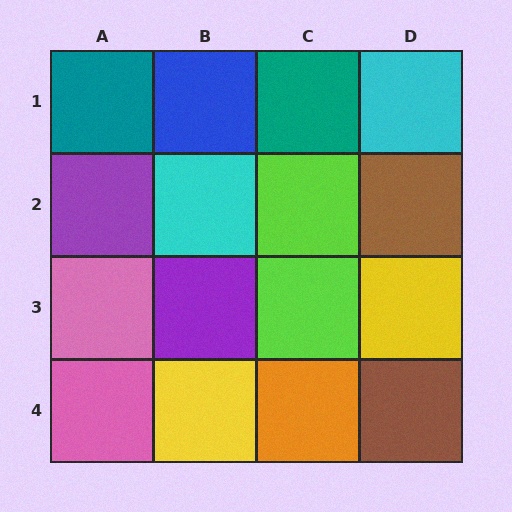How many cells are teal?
2 cells are teal.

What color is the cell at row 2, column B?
Cyan.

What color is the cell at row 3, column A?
Pink.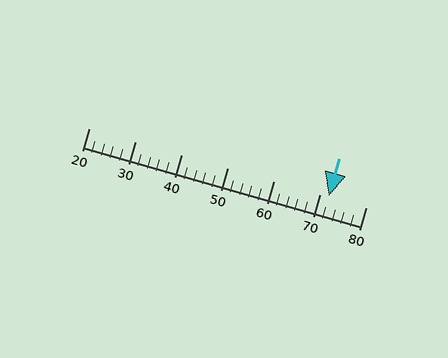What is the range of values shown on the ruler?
The ruler shows values from 20 to 80.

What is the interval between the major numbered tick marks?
The major tick marks are spaced 10 units apart.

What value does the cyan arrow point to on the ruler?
The cyan arrow points to approximately 72.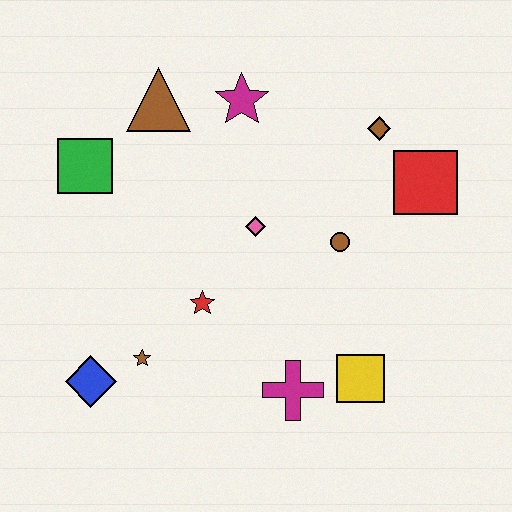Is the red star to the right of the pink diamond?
No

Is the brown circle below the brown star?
No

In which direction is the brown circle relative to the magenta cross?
The brown circle is above the magenta cross.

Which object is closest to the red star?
The brown star is closest to the red star.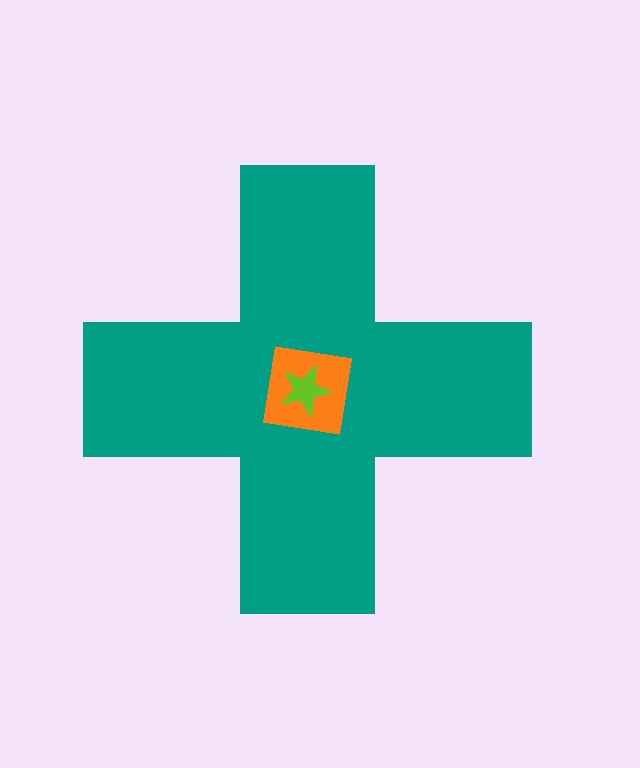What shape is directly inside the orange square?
The lime star.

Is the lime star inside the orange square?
Yes.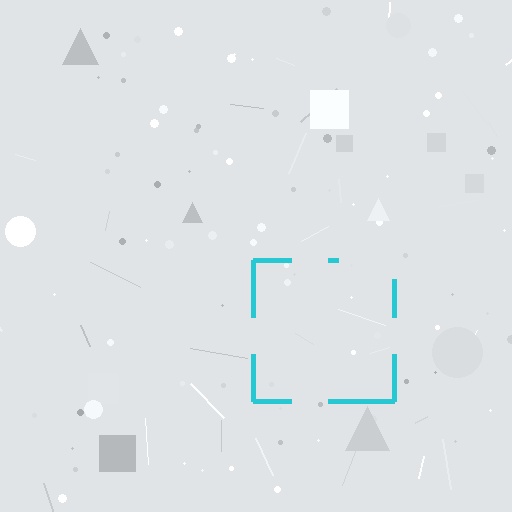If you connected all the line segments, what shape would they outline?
They would outline a square.